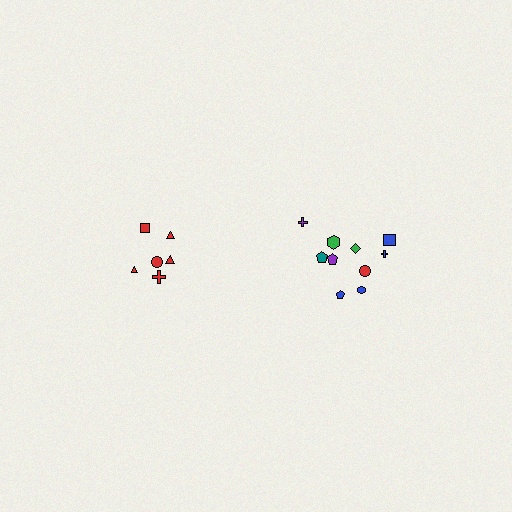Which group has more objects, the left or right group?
The right group.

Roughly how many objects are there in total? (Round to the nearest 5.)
Roughly 15 objects in total.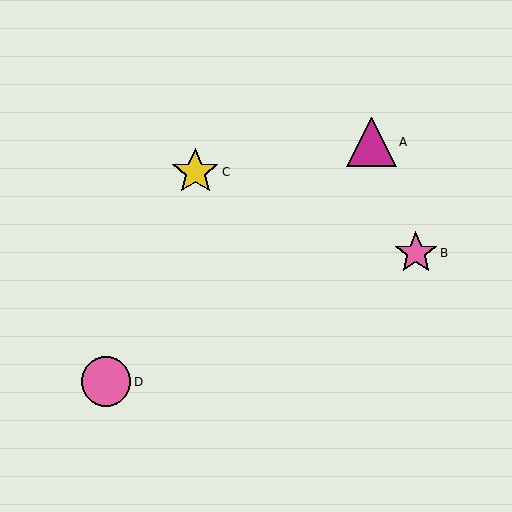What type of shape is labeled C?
Shape C is a yellow star.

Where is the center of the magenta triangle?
The center of the magenta triangle is at (372, 142).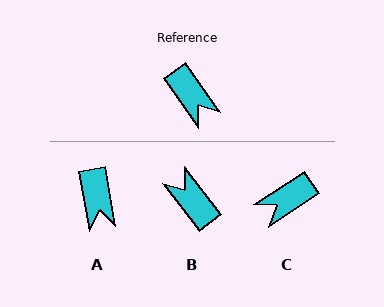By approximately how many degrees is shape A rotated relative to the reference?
Approximately 25 degrees clockwise.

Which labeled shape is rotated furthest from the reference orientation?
B, about 178 degrees away.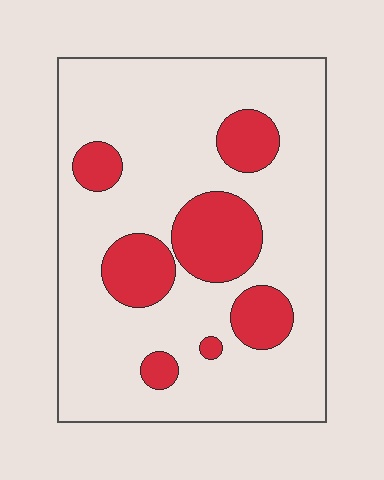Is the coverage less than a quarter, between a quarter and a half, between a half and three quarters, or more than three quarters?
Less than a quarter.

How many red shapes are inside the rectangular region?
7.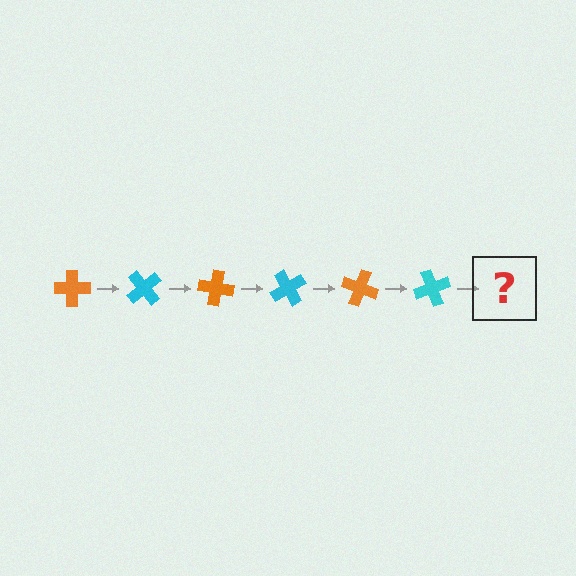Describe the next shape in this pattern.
It should be an orange cross, rotated 300 degrees from the start.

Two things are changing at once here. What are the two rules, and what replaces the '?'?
The two rules are that it rotates 50 degrees each step and the color cycles through orange and cyan. The '?' should be an orange cross, rotated 300 degrees from the start.